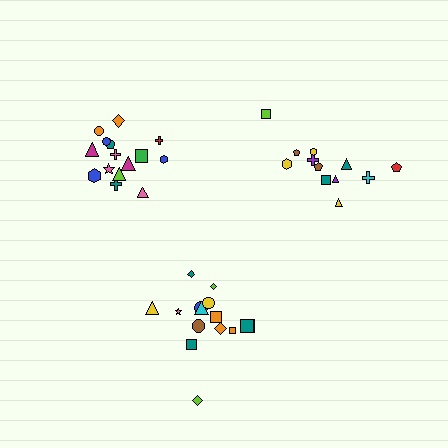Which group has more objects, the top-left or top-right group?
The top-left group.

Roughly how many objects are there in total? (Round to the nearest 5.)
Roughly 40 objects in total.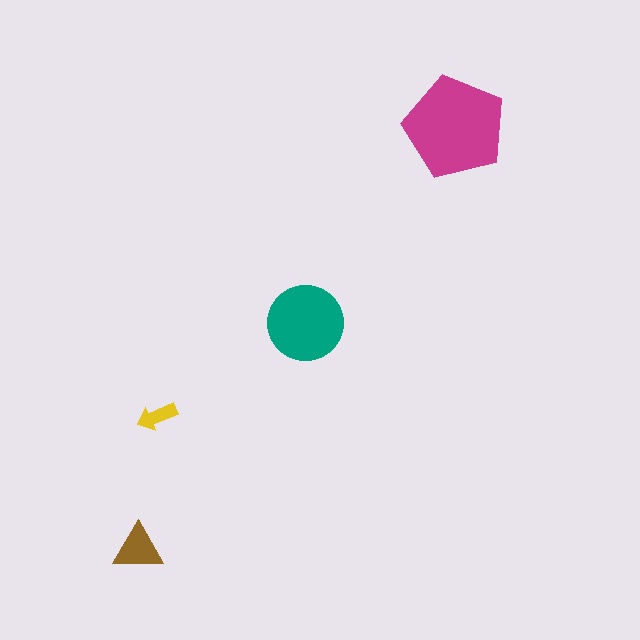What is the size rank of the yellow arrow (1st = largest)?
4th.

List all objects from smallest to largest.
The yellow arrow, the brown triangle, the teal circle, the magenta pentagon.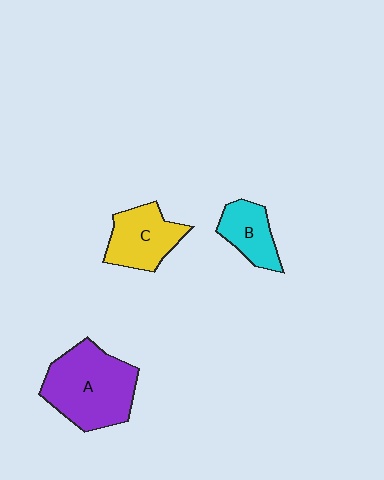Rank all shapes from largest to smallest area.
From largest to smallest: A (purple), C (yellow), B (cyan).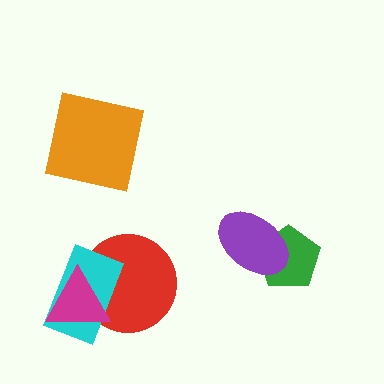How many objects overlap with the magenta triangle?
2 objects overlap with the magenta triangle.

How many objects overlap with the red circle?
2 objects overlap with the red circle.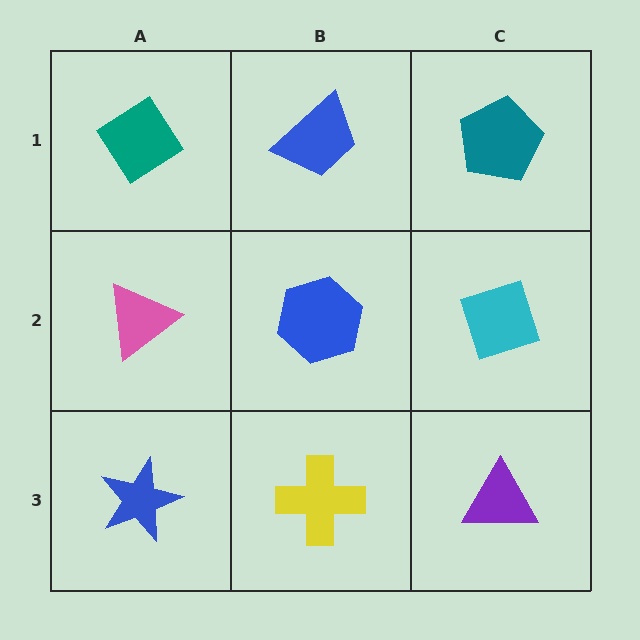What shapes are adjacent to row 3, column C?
A cyan diamond (row 2, column C), a yellow cross (row 3, column B).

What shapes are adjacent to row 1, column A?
A pink triangle (row 2, column A), a blue trapezoid (row 1, column B).